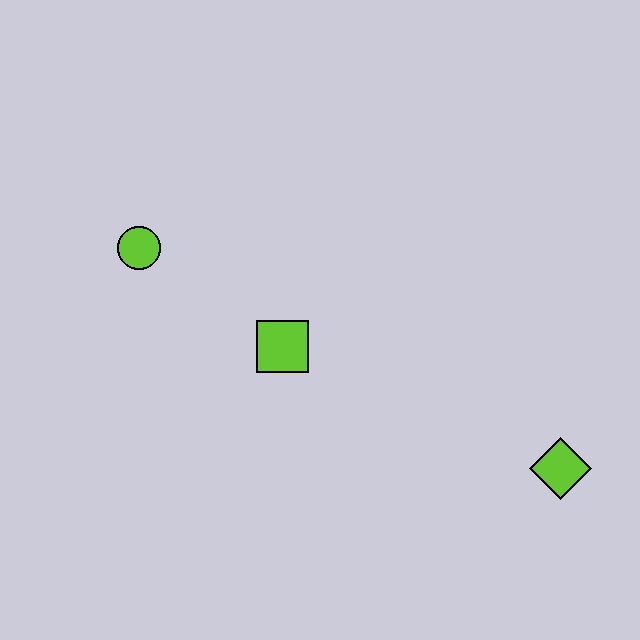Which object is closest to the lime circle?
The lime square is closest to the lime circle.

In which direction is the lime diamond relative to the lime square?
The lime diamond is to the right of the lime square.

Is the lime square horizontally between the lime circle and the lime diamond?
Yes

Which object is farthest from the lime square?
The lime diamond is farthest from the lime square.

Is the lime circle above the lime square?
Yes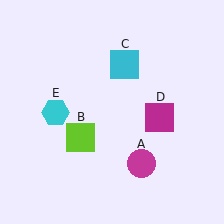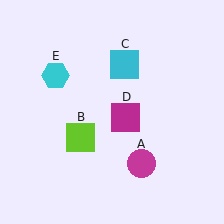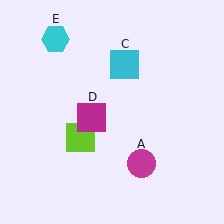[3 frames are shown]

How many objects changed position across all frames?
2 objects changed position: magenta square (object D), cyan hexagon (object E).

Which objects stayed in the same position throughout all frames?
Magenta circle (object A) and lime square (object B) and cyan square (object C) remained stationary.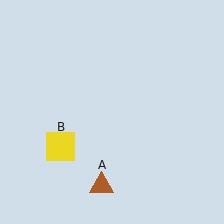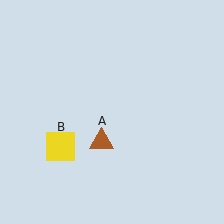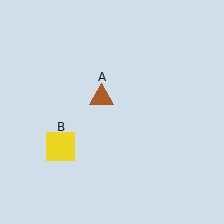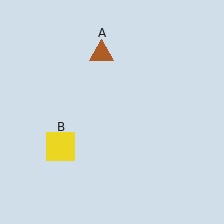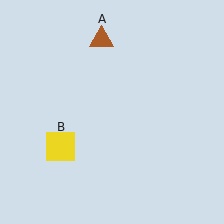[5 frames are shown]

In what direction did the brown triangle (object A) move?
The brown triangle (object A) moved up.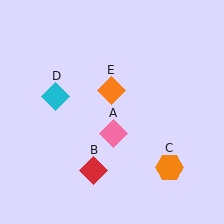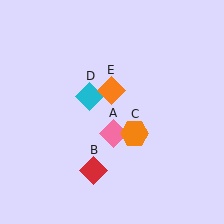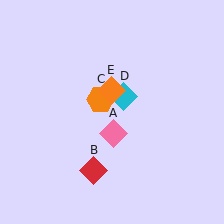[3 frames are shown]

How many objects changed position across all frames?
2 objects changed position: orange hexagon (object C), cyan diamond (object D).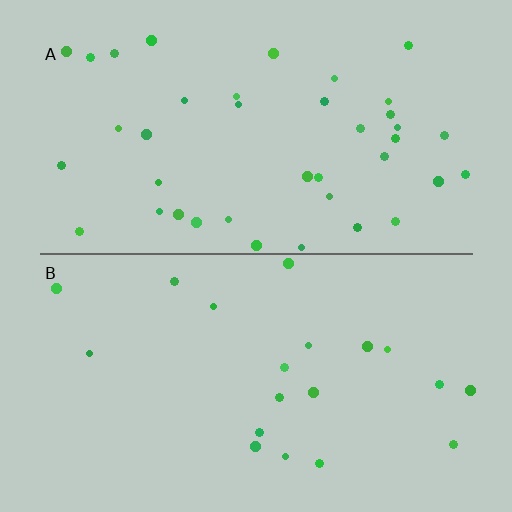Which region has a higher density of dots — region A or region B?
A (the top).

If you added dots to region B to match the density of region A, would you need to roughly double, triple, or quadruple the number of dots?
Approximately double.